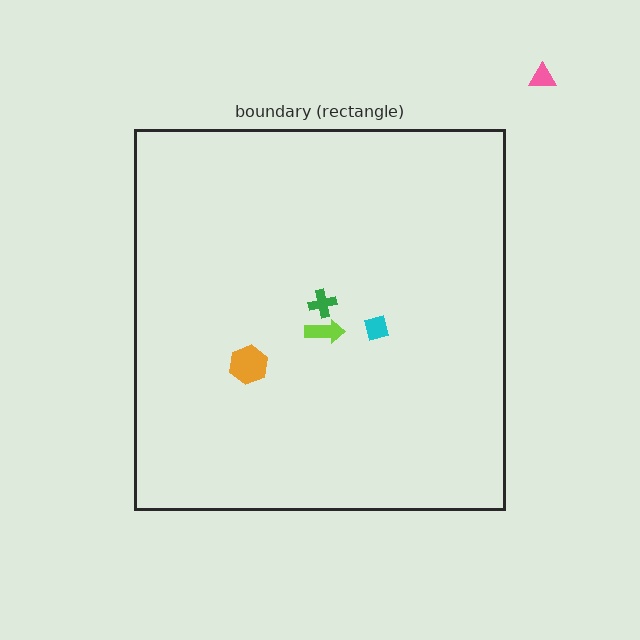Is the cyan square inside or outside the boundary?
Inside.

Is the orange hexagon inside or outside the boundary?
Inside.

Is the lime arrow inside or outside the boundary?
Inside.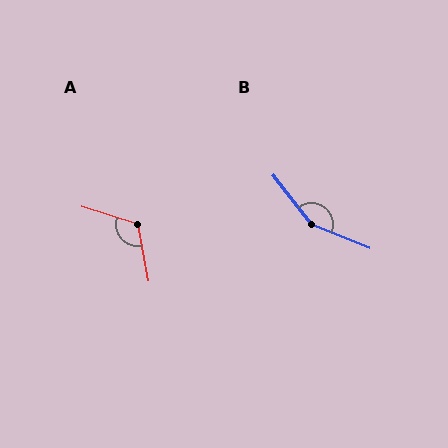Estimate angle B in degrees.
Approximately 150 degrees.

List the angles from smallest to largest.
A (118°), B (150°).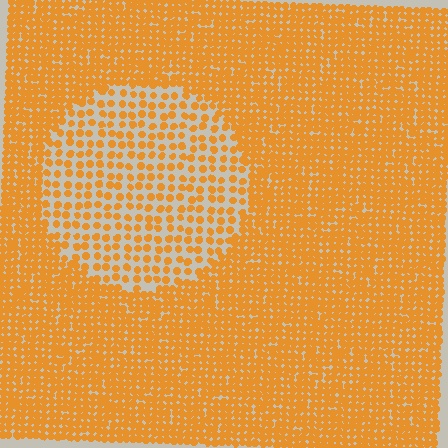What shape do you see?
I see a circle.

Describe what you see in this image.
The image contains small orange elements arranged at two different densities. A circle-shaped region is visible where the elements are less densely packed than the surrounding area.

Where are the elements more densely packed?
The elements are more densely packed outside the circle boundary.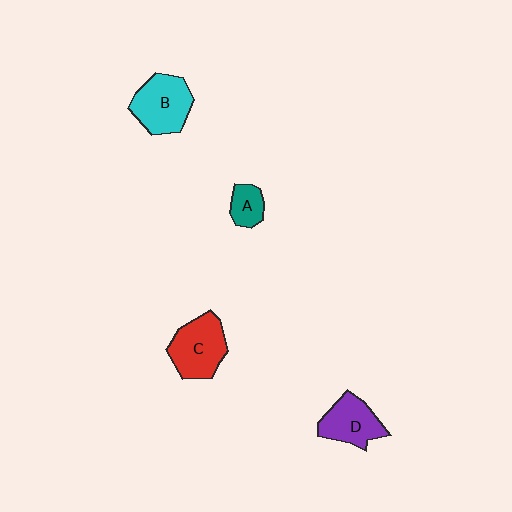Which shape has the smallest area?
Shape A (teal).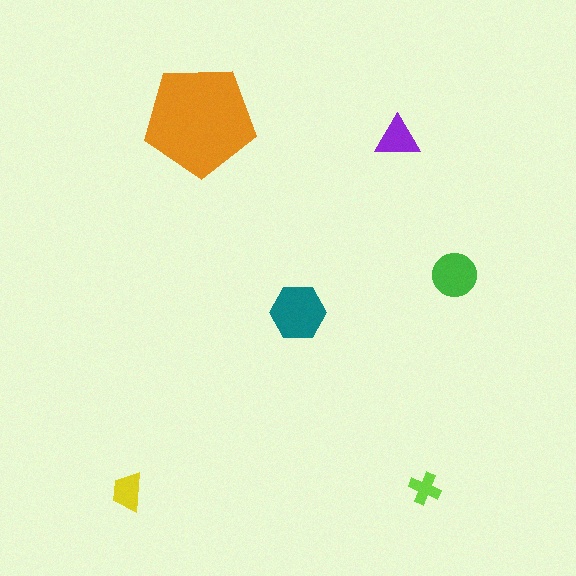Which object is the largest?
The orange pentagon.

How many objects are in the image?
There are 6 objects in the image.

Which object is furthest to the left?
The yellow trapezoid is leftmost.